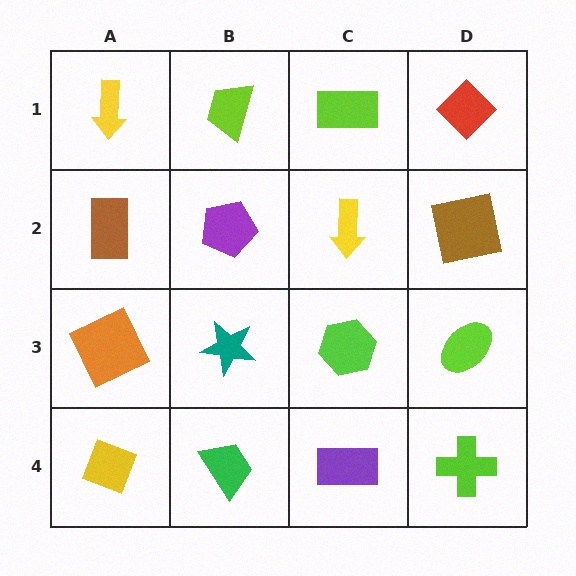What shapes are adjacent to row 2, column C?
A lime rectangle (row 1, column C), a lime hexagon (row 3, column C), a purple pentagon (row 2, column B), a brown square (row 2, column D).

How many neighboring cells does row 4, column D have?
2.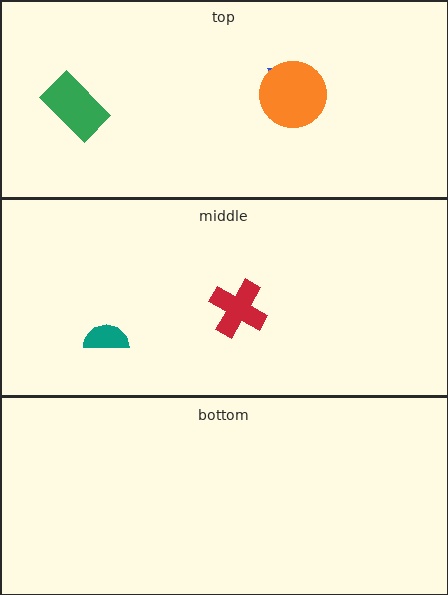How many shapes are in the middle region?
2.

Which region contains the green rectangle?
The top region.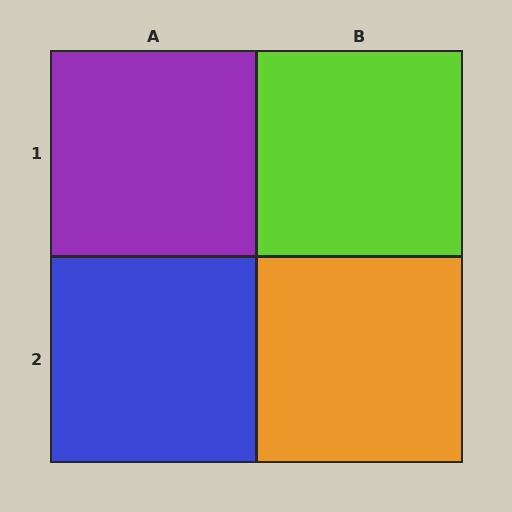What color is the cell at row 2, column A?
Blue.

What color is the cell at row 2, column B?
Orange.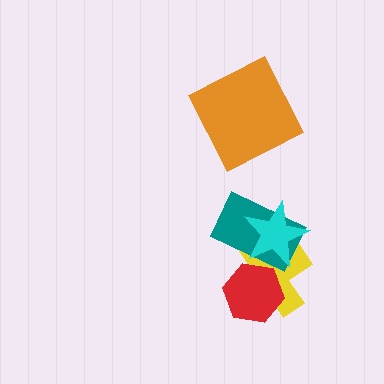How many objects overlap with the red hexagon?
2 objects overlap with the red hexagon.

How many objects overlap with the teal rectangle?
3 objects overlap with the teal rectangle.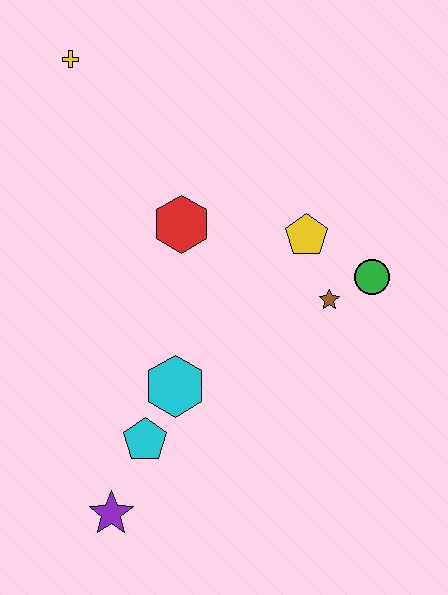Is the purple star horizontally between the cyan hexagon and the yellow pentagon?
No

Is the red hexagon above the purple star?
Yes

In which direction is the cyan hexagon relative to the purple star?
The cyan hexagon is above the purple star.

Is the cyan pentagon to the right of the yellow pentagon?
No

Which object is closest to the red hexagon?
The yellow pentagon is closest to the red hexagon.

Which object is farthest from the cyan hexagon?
The yellow cross is farthest from the cyan hexagon.